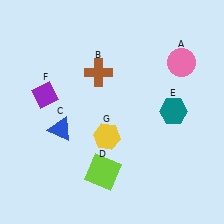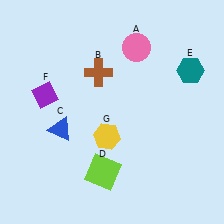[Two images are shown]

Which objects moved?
The objects that moved are: the pink circle (A), the teal hexagon (E).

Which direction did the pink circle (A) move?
The pink circle (A) moved left.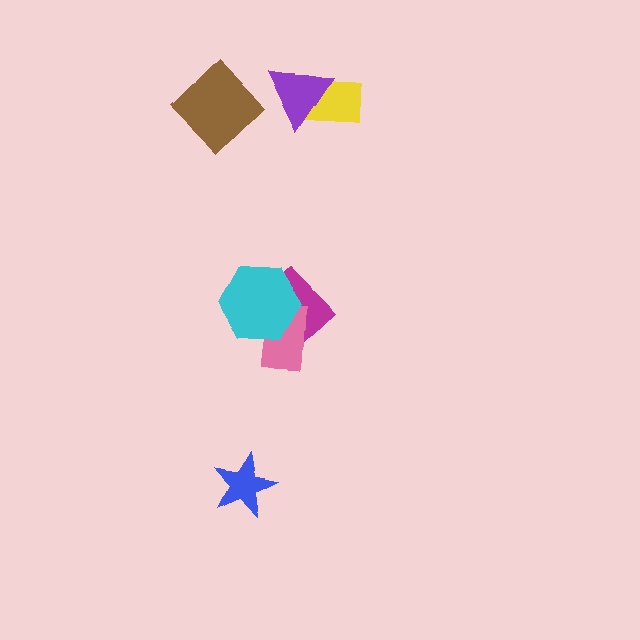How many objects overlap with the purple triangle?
1 object overlaps with the purple triangle.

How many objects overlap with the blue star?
0 objects overlap with the blue star.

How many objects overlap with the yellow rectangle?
1 object overlaps with the yellow rectangle.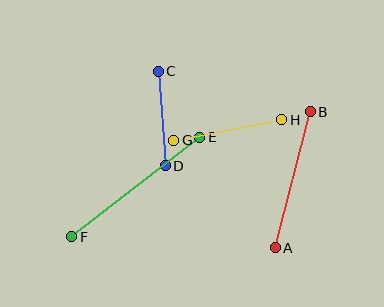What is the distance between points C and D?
The distance is approximately 95 pixels.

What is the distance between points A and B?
The distance is approximately 140 pixels.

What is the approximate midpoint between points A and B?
The midpoint is at approximately (293, 180) pixels.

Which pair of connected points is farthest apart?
Points E and F are farthest apart.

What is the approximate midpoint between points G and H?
The midpoint is at approximately (228, 130) pixels.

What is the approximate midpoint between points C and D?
The midpoint is at approximately (162, 119) pixels.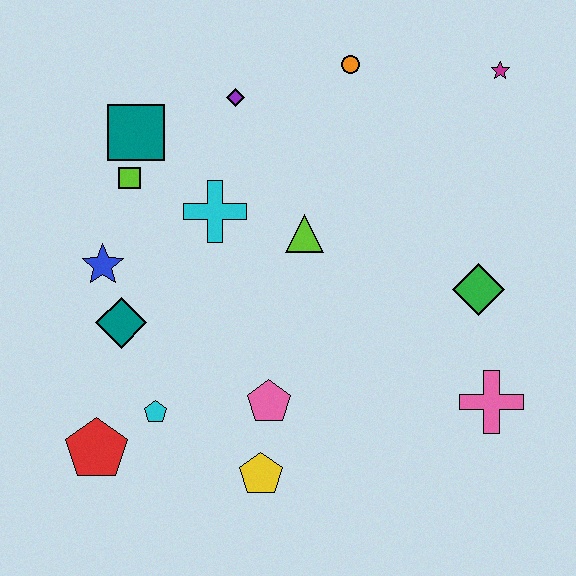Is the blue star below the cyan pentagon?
No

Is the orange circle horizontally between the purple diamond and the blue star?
No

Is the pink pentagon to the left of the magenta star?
Yes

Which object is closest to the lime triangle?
The cyan cross is closest to the lime triangle.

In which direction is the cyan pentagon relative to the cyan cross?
The cyan pentagon is below the cyan cross.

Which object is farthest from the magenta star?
The red pentagon is farthest from the magenta star.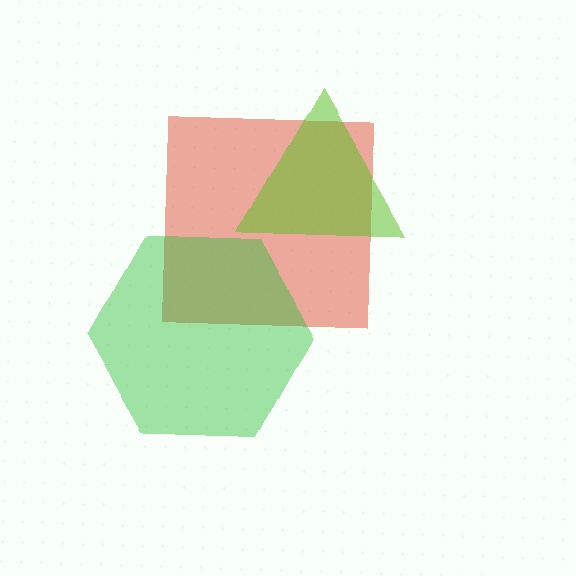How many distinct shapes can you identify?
There are 3 distinct shapes: a red square, a lime triangle, a green hexagon.